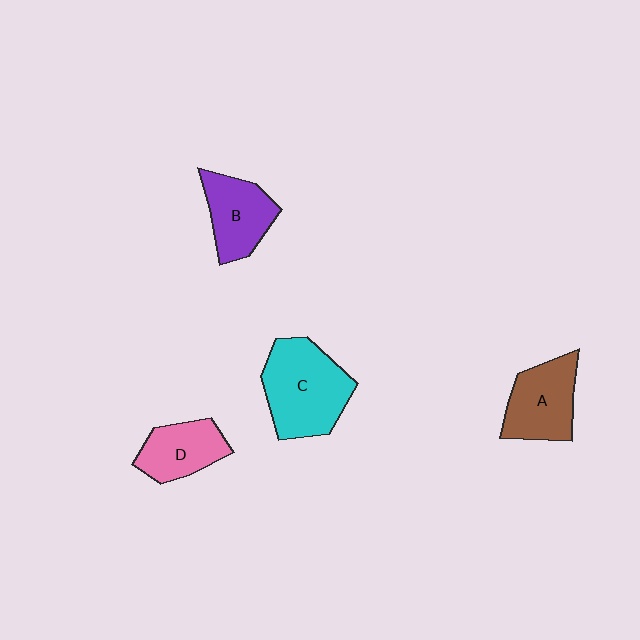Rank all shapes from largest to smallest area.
From largest to smallest: C (cyan), A (brown), B (purple), D (pink).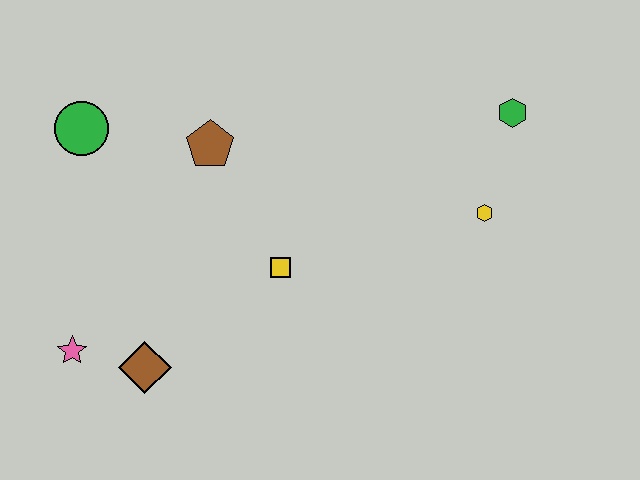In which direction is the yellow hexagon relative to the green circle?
The yellow hexagon is to the right of the green circle.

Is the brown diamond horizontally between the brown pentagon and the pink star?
Yes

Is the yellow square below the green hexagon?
Yes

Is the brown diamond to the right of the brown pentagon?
No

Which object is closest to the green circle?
The brown pentagon is closest to the green circle.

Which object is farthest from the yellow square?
The green hexagon is farthest from the yellow square.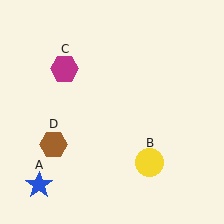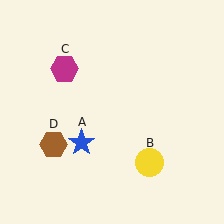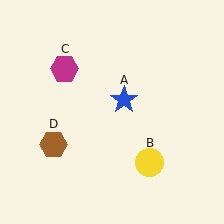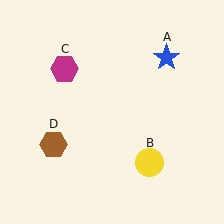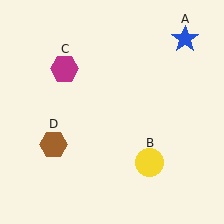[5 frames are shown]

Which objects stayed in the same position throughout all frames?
Yellow circle (object B) and magenta hexagon (object C) and brown hexagon (object D) remained stationary.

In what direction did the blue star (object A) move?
The blue star (object A) moved up and to the right.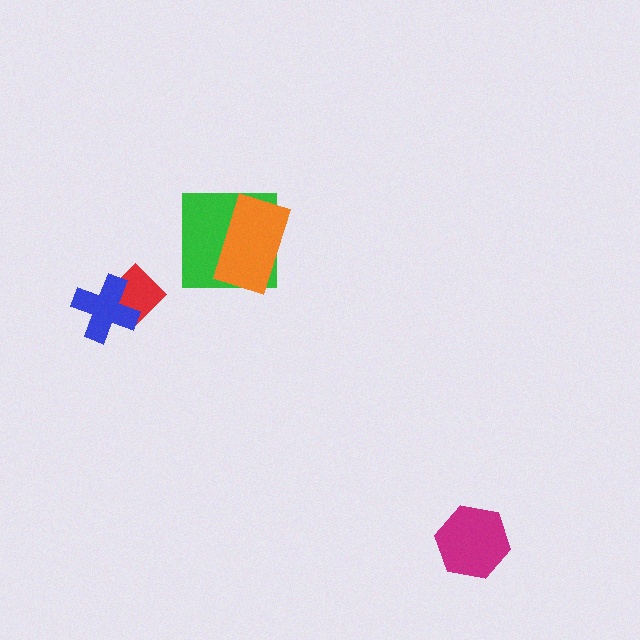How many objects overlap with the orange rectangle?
1 object overlaps with the orange rectangle.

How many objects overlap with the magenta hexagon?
0 objects overlap with the magenta hexagon.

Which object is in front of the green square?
The orange rectangle is in front of the green square.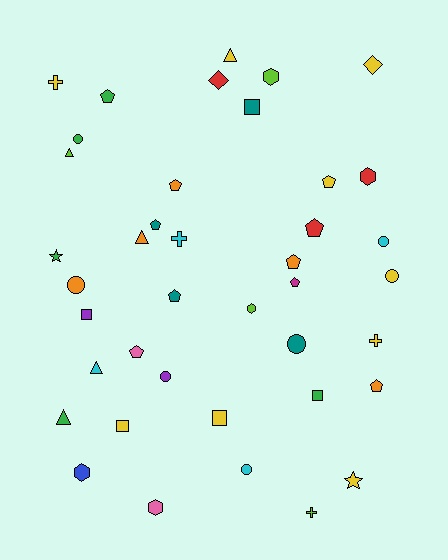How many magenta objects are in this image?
There is 1 magenta object.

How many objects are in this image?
There are 40 objects.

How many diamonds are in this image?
There are 2 diamonds.